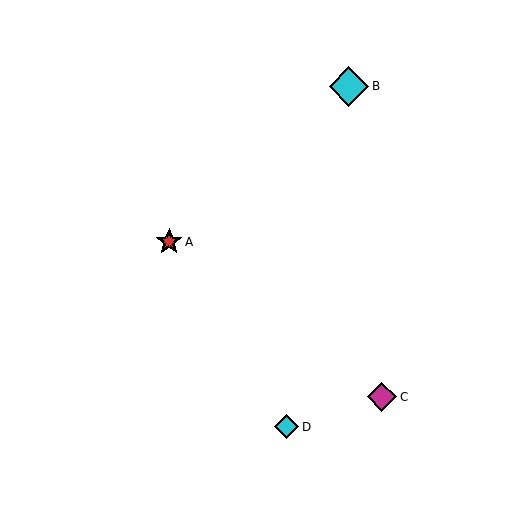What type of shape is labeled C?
Shape C is a magenta diamond.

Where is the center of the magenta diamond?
The center of the magenta diamond is at (382, 397).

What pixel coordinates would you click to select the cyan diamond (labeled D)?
Click at (287, 427) to select the cyan diamond D.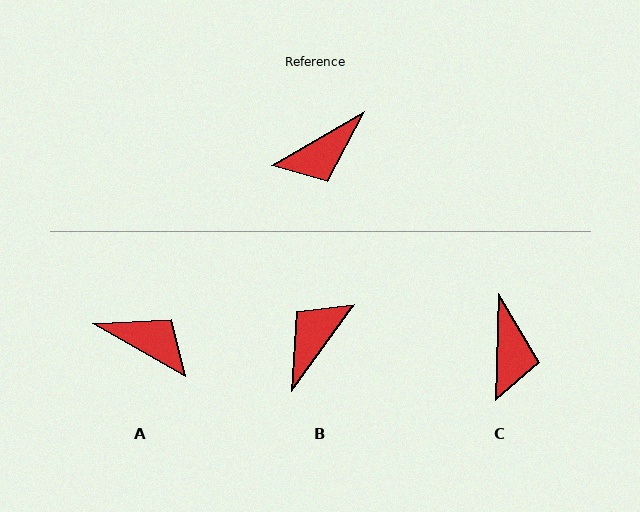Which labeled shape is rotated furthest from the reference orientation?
B, about 156 degrees away.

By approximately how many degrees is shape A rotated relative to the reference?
Approximately 120 degrees counter-clockwise.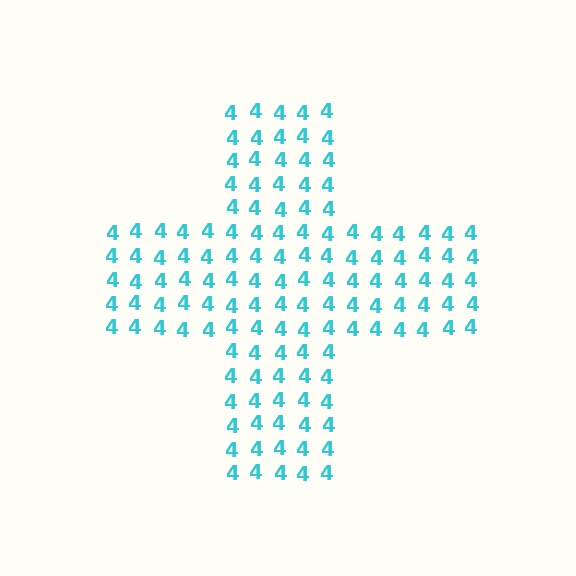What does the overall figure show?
The overall figure shows a cross.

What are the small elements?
The small elements are digit 4's.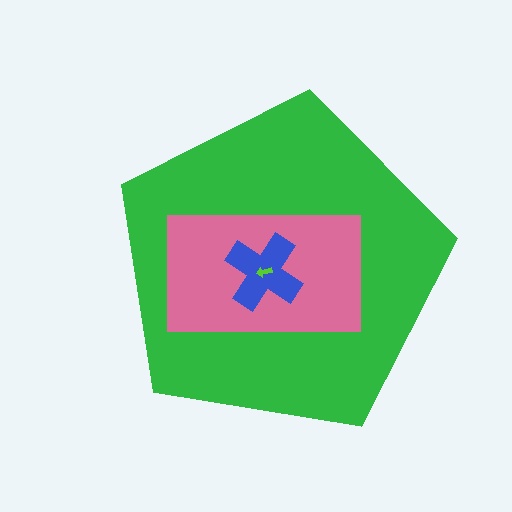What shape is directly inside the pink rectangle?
The blue cross.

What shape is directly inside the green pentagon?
The pink rectangle.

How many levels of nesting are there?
4.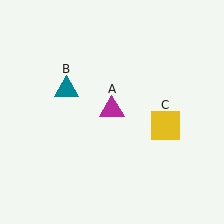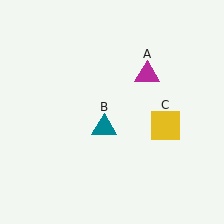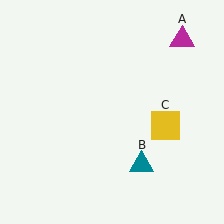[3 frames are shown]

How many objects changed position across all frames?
2 objects changed position: magenta triangle (object A), teal triangle (object B).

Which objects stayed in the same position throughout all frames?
Yellow square (object C) remained stationary.